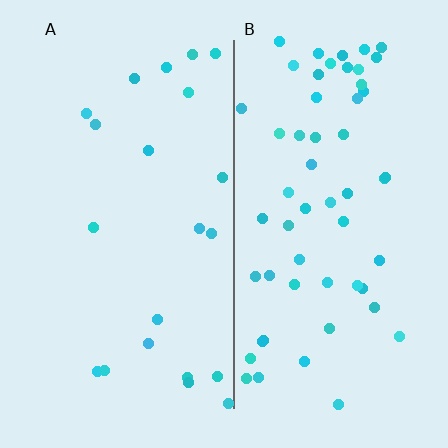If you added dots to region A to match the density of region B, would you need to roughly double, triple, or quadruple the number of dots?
Approximately triple.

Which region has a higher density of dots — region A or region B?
B (the right).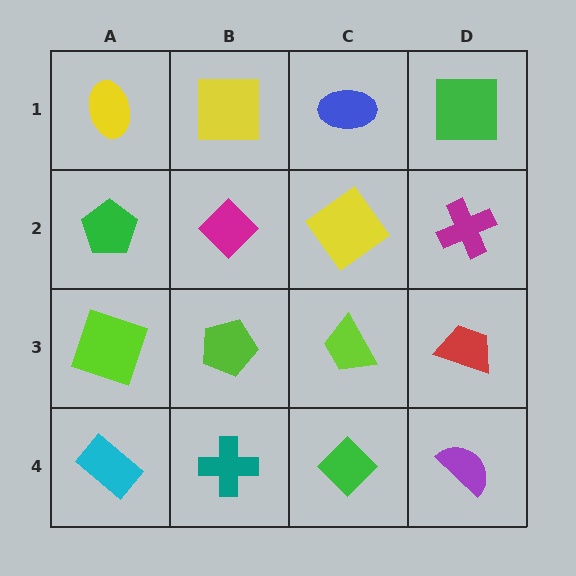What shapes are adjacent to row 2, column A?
A yellow ellipse (row 1, column A), a lime square (row 3, column A), a magenta diamond (row 2, column B).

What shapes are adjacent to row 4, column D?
A red trapezoid (row 3, column D), a green diamond (row 4, column C).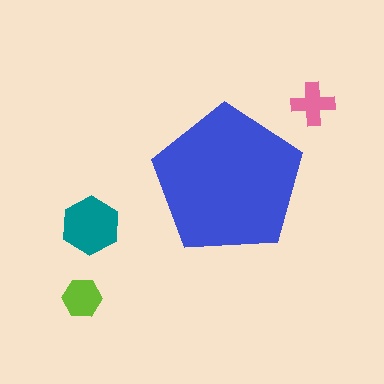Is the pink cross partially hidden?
No, the pink cross is fully visible.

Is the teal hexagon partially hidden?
No, the teal hexagon is fully visible.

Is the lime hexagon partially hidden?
No, the lime hexagon is fully visible.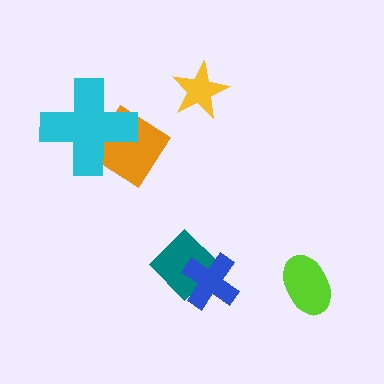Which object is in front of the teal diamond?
The blue cross is in front of the teal diamond.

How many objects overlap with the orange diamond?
1 object overlaps with the orange diamond.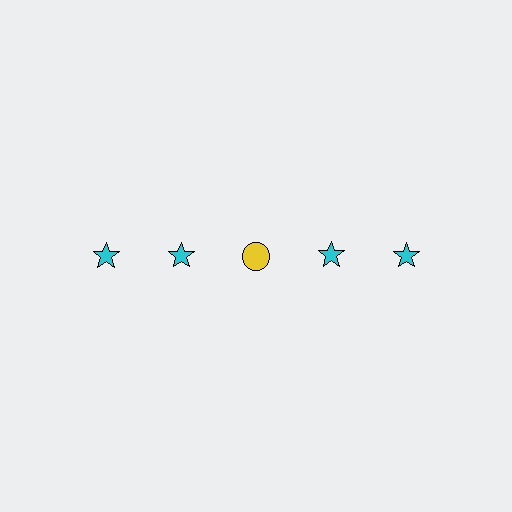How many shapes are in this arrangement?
There are 5 shapes arranged in a grid pattern.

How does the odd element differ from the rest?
It differs in both color (yellow instead of cyan) and shape (circle instead of star).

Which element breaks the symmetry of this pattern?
The yellow circle in the top row, center column breaks the symmetry. All other shapes are cyan stars.